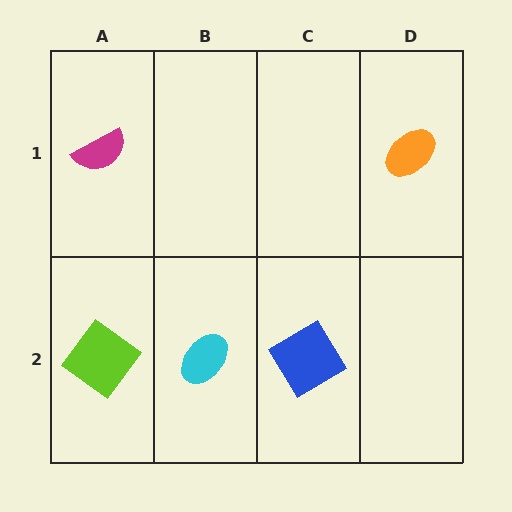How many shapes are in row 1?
2 shapes.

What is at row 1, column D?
An orange ellipse.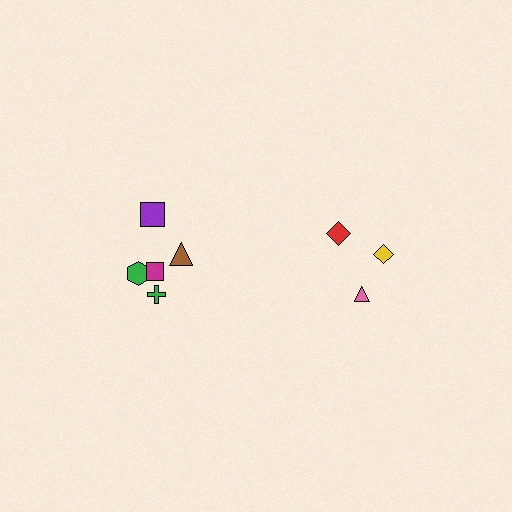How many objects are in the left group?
There are 5 objects.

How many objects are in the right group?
There are 3 objects.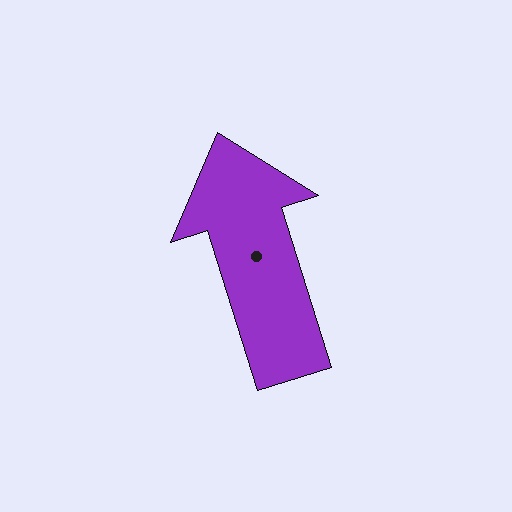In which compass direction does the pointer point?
North.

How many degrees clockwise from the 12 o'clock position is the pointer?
Approximately 343 degrees.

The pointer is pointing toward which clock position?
Roughly 11 o'clock.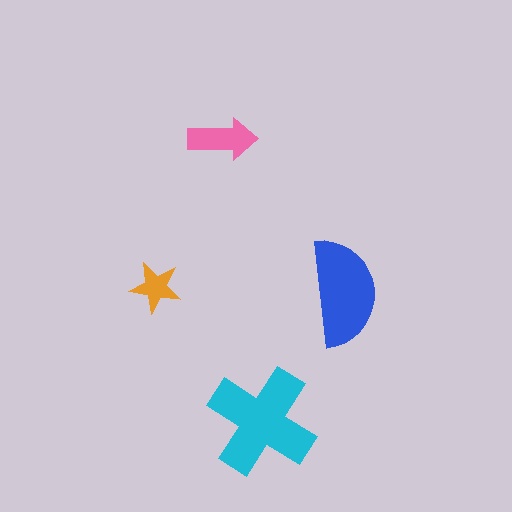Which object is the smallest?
The orange star.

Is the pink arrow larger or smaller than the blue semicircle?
Smaller.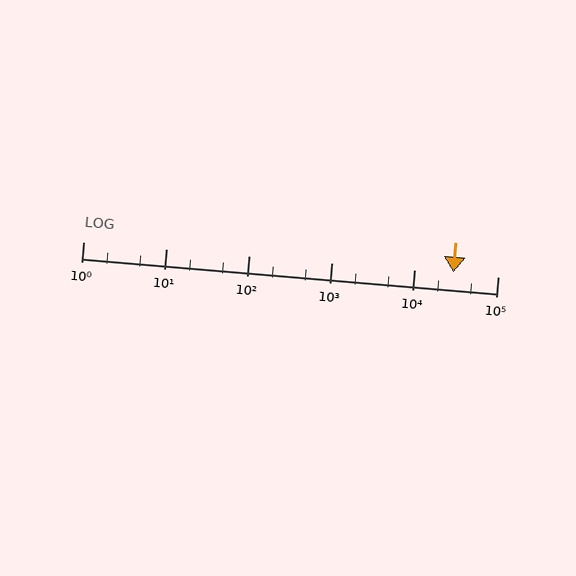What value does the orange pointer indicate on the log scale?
The pointer indicates approximately 29000.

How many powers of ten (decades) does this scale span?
The scale spans 5 decades, from 1 to 100000.